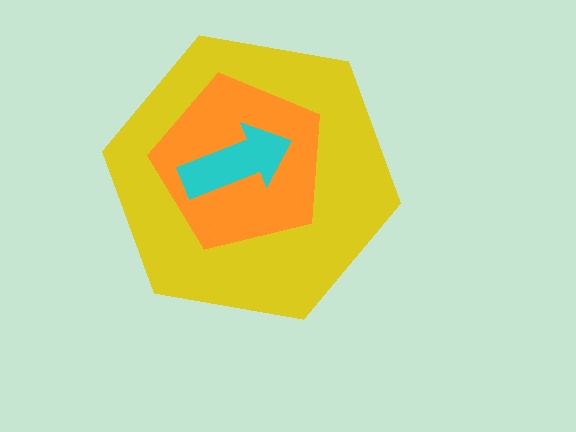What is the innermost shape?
The cyan arrow.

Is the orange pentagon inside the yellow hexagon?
Yes.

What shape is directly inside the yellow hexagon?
The orange pentagon.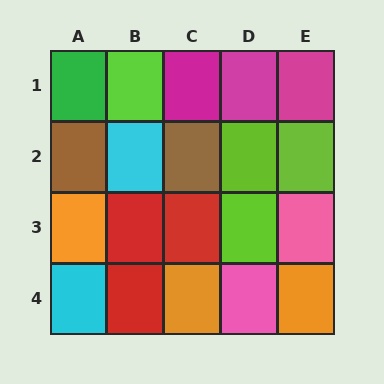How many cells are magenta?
3 cells are magenta.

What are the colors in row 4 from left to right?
Cyan, red, orange, pink, orange.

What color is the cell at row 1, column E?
Magenta.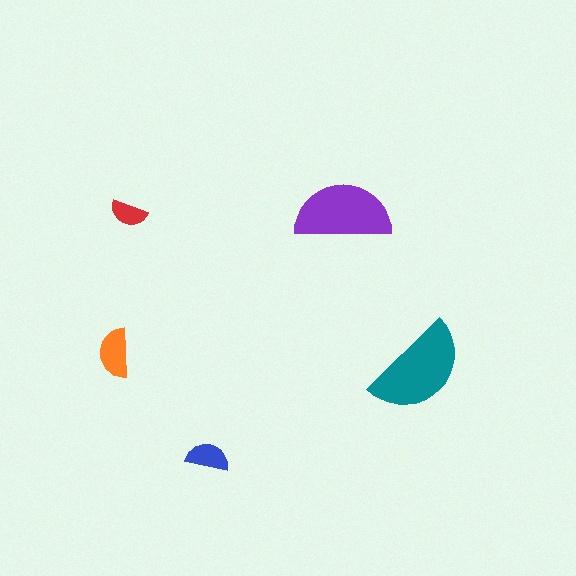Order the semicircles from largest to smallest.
the teal one, the purple one, the orange one, the blue one, the red one.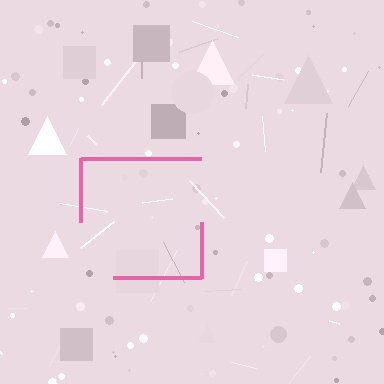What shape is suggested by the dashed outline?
The dashed outline suggests a square.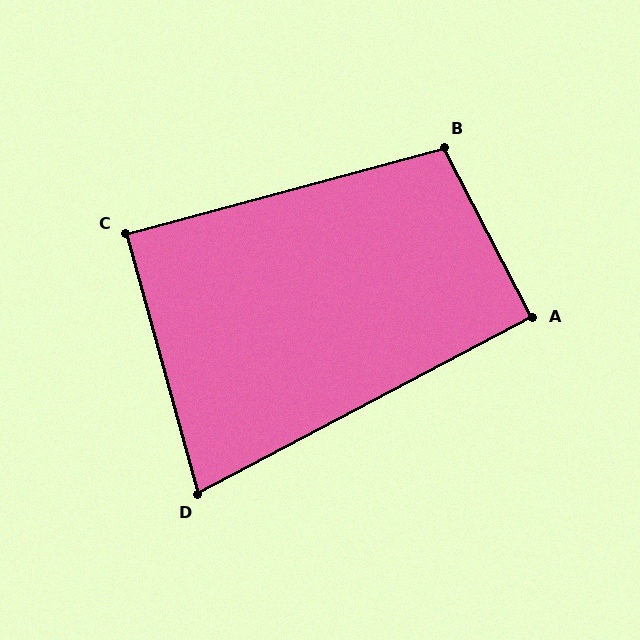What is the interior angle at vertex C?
Approximately 90 degrees (approximately right).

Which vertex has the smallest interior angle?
D, at approximately 78 degrees.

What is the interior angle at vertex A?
Approximately 90 degrees (approximately right).